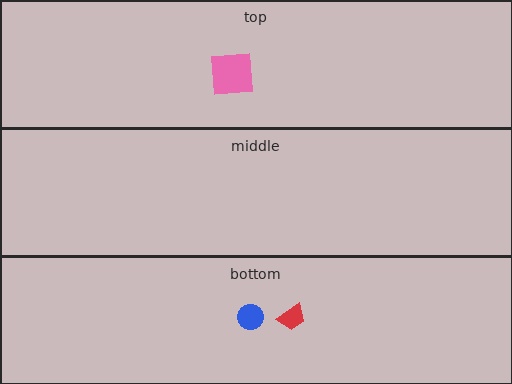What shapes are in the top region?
The pink square.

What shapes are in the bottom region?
The red trapezoid, the blue circle.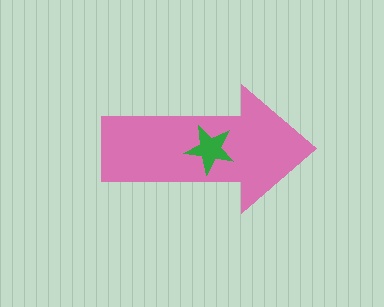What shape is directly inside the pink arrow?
The green star.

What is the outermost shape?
The pink arrow.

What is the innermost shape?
The green star.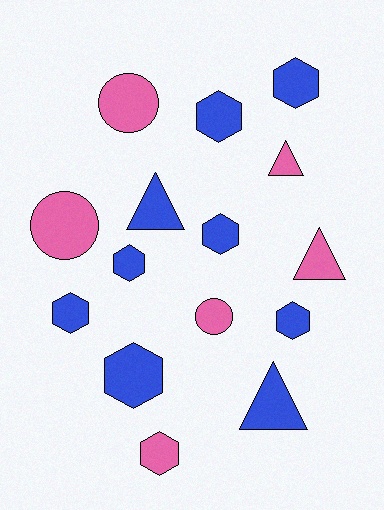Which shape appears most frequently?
Hexagon, with 8 objects.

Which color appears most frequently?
Blue, with 9 objects.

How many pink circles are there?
There are 3 pink circles.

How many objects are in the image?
There are 15 objects.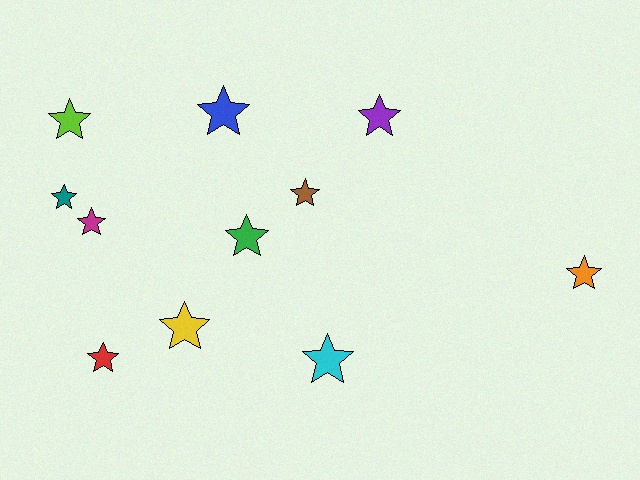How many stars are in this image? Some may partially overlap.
There are 11 stars.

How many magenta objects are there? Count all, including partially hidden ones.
There is 1 magenta object.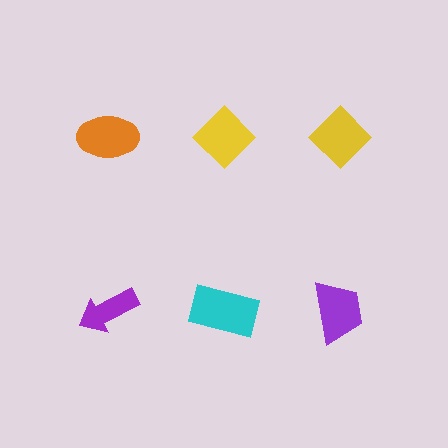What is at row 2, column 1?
A purple arrow.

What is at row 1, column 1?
An orange ellipse.